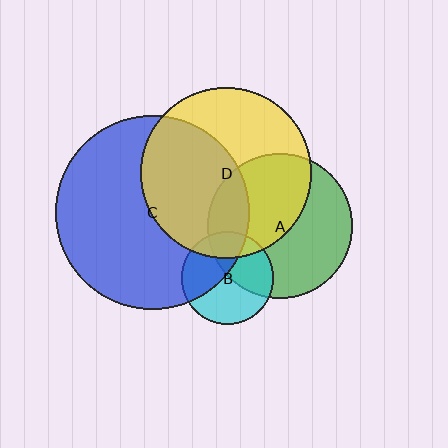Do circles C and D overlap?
Yes.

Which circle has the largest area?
Circle C (blue).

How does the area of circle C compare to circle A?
Approximately 1.8 times.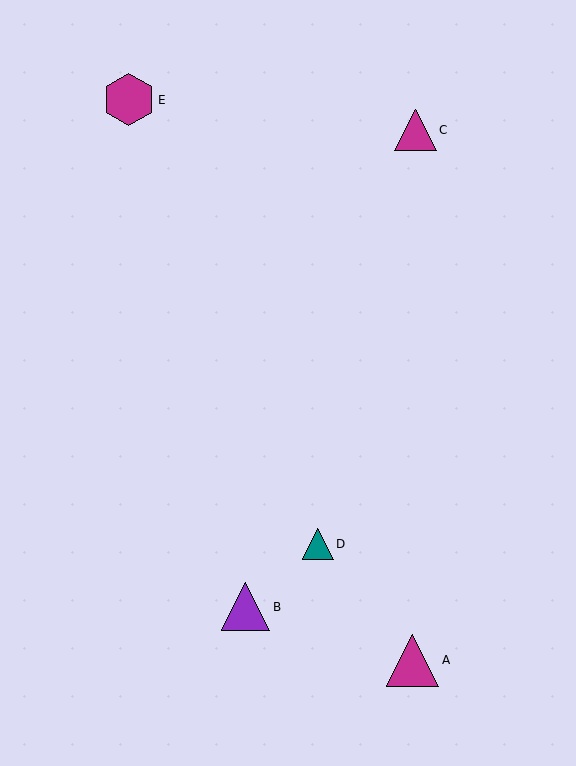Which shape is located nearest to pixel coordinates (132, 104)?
The magenta hexagon (labeled E) at (129, 100) is nearest to that location.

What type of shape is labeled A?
Shape A is a magenta triangle.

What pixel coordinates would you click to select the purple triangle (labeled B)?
Click at (246, 607) to select the purple triangle B.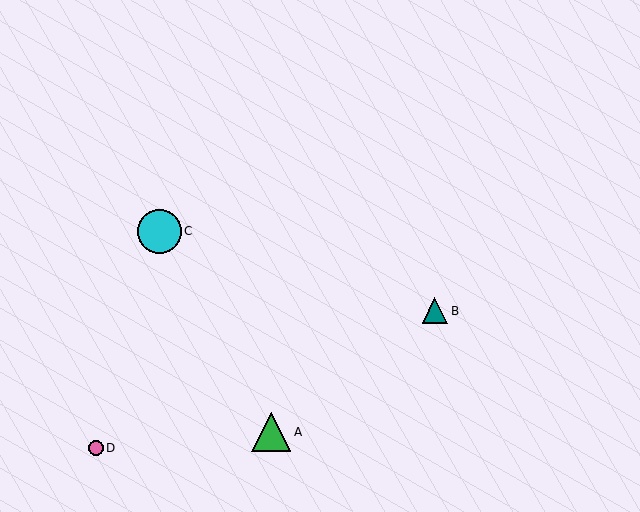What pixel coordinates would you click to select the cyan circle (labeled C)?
Click at (159, 231) to select the cyan circle C.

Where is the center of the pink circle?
The center of the pink circle is at (96, 448).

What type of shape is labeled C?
Shape C is a cyan circle.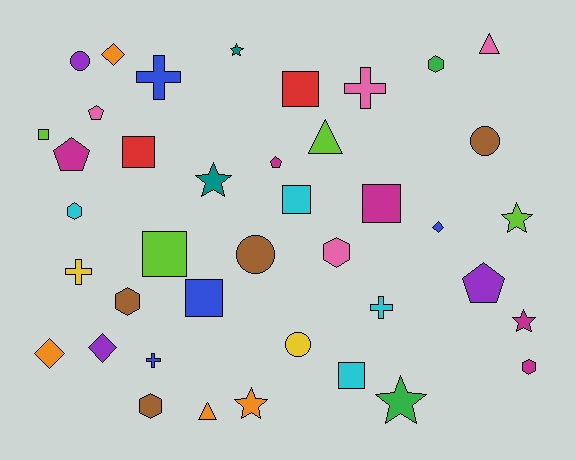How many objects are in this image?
There are 40 objects.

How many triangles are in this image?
There are 3 triangles.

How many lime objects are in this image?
There are 4 lime objects.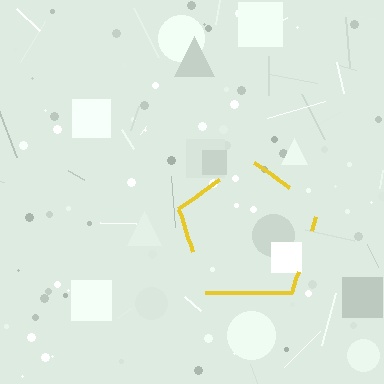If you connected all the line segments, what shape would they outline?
They would outline a pentagon.